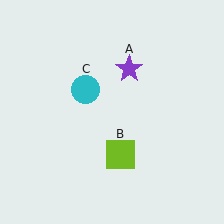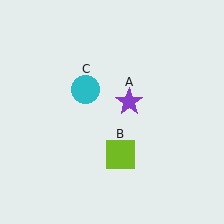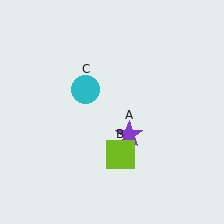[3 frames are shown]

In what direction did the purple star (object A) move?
The purple star (object A) moved down.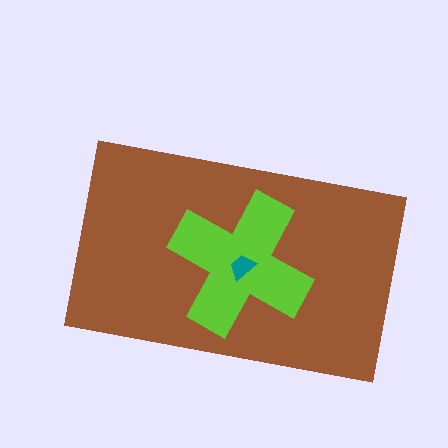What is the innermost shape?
The teal trapezoid.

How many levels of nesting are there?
3.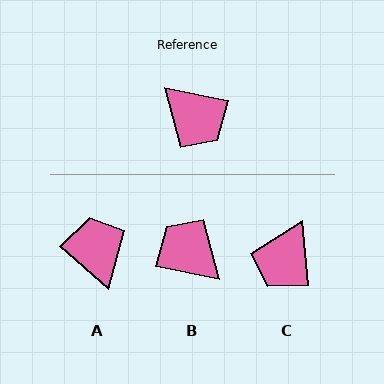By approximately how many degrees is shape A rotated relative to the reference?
Approximately 150 degrees counter-clockwise.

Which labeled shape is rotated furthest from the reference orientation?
B, about 180 degrees away.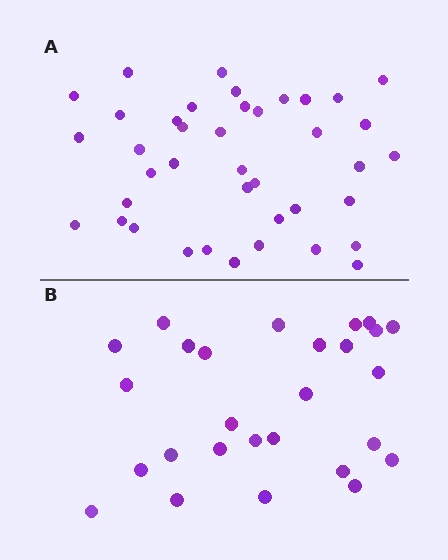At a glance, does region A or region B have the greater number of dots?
Region A (the top region) has more dots.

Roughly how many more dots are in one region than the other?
Region A has approximately 15 more dots than region B.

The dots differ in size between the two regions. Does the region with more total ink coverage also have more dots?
No. Region B has more total ink coverage because its dots are larger, but region A actually contains more individual dots. Total area can be misleading — the number of items is what matters here.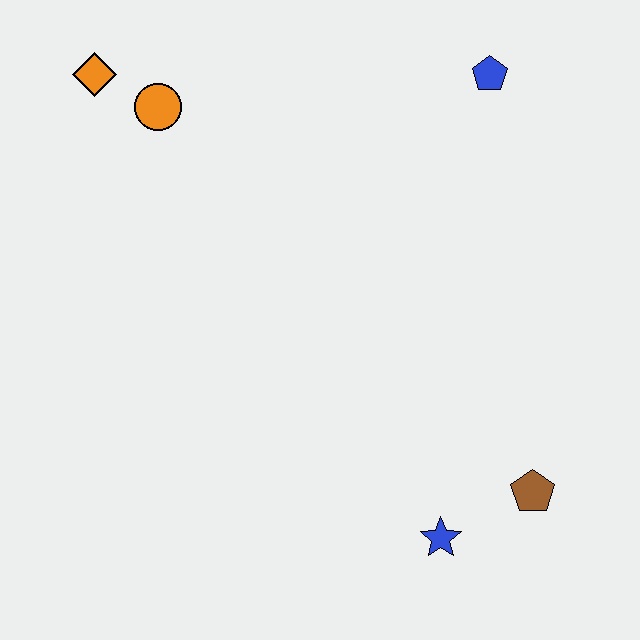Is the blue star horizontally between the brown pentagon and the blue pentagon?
No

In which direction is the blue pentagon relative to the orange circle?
The blue pentagon is to the right of the orange circle.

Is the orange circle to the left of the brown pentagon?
Yes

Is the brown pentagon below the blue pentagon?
Yes